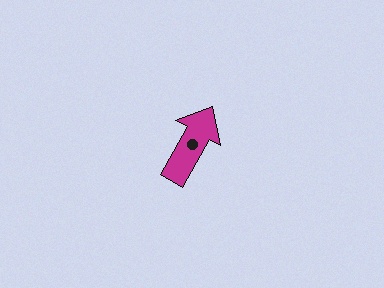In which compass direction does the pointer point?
Northeast.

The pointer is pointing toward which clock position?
Roughly 1 o'clock.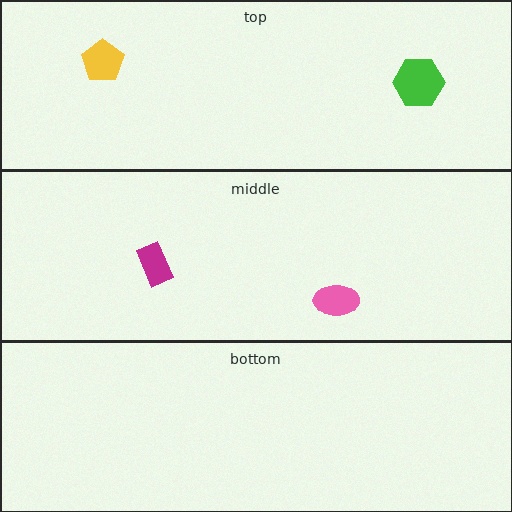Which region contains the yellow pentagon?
The top region.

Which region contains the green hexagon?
The top region.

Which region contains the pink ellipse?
The middle region.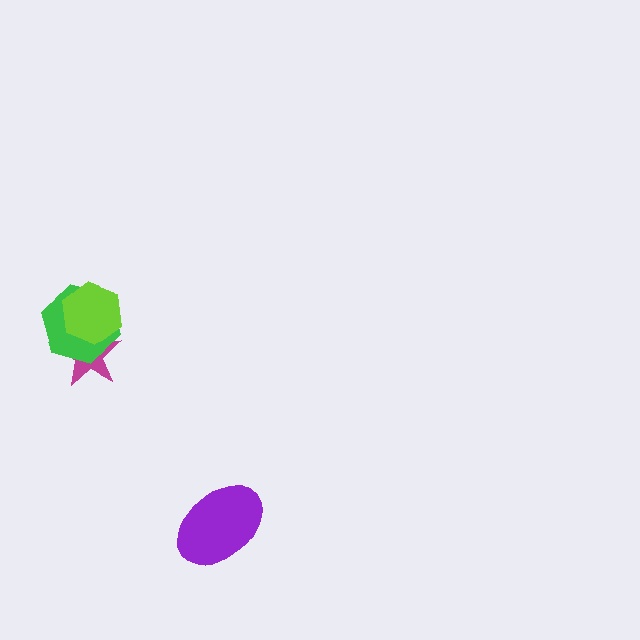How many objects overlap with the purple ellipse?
0 objects overlap with the purple ellipse.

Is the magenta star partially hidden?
Yes, it is partially covered by another shape.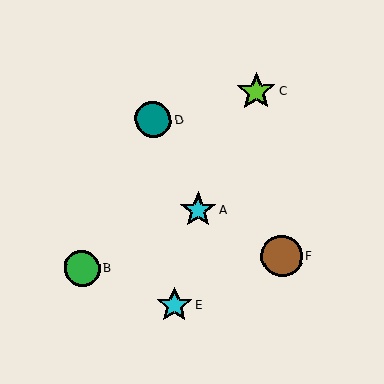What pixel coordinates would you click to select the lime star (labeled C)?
Click at (257, 91) to select the lime star C.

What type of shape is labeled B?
Shape B is a green circle.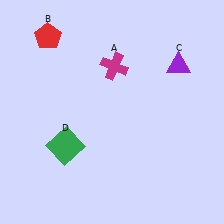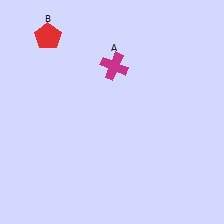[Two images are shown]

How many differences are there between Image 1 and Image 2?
There are 2 differences between the two images.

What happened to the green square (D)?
The green square (D) was removed in Image 2. It was in the bottom-left area of Image 1.